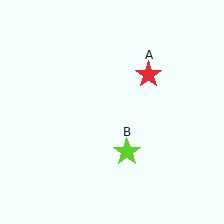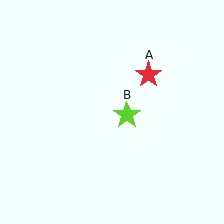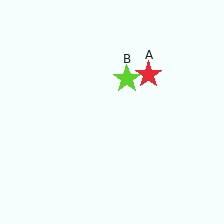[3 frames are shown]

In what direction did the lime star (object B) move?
The lime star (object B) moved up.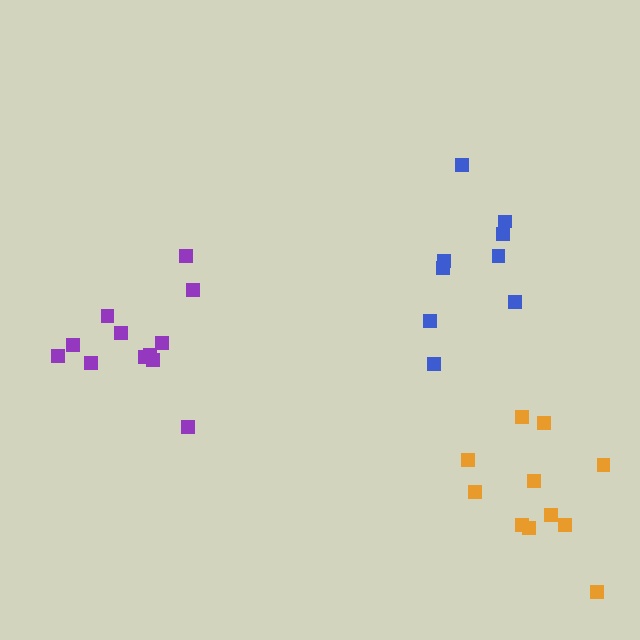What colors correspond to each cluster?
The clusters are colored: purple, blue, orange.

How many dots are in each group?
Group 1: 12 dots, Group 2: 9 dots, Group 3: 11 dots (32 total).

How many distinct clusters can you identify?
There are 3 distinct clusters.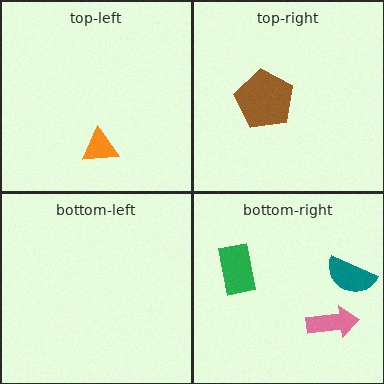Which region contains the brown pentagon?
The top-right region.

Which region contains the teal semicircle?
The bottom-right region.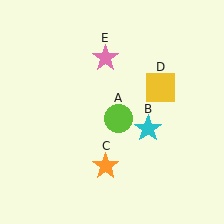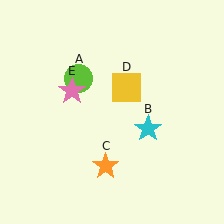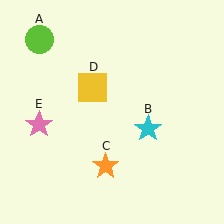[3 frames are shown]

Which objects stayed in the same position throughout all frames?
Cyan star (object B) and orange star (object C) remained stationary.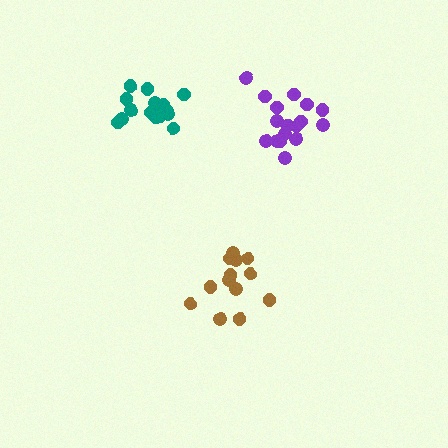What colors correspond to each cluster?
The clusters are colored: brown, purple, teal.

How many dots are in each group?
Group 1: 13 dots, Group 2: 17 dots, Group 3: 16 dots (46 total).